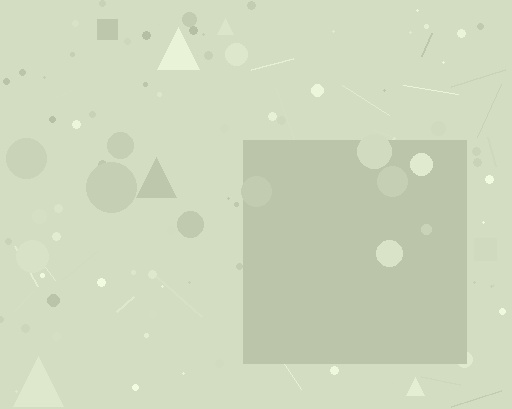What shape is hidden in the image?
A square is hidden in the image.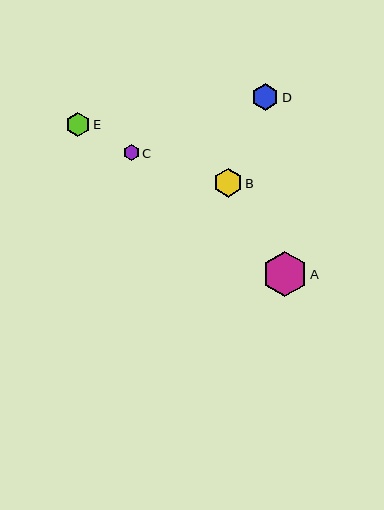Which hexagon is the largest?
Hexagon A is the largest with a size of approximately 45 pixels.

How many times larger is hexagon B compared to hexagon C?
Hexagon B is approximately 1.8 times the size of hexagon C.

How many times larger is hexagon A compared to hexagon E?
Hexagon A is approximately 1.8 times the size of hexagon E.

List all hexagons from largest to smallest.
From largest to smallest: A, B, D, E, C.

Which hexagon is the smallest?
Hexagon C is the smallest with a size of approximately 16 pixels.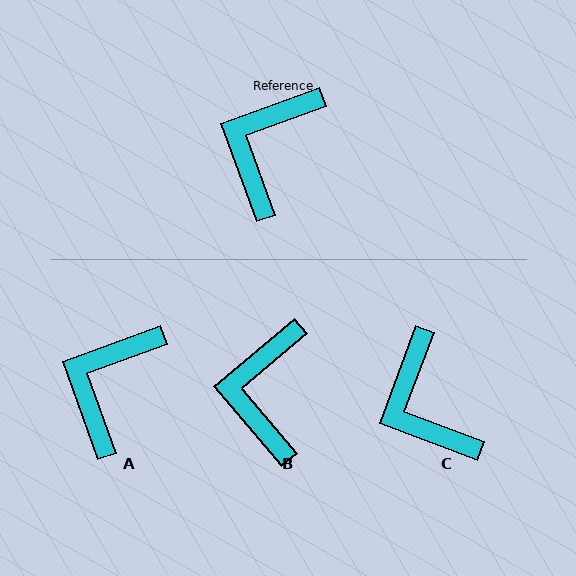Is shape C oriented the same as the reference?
No, it is off by about 50 degrees.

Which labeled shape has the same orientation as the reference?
A.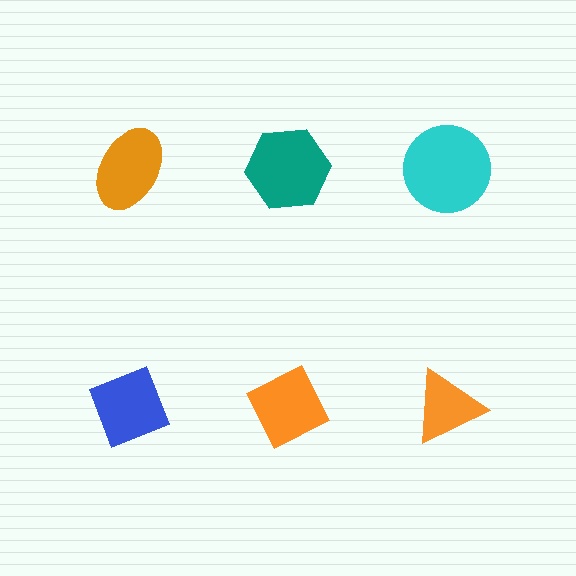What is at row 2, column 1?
A blue diamond.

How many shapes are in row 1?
3 shapes.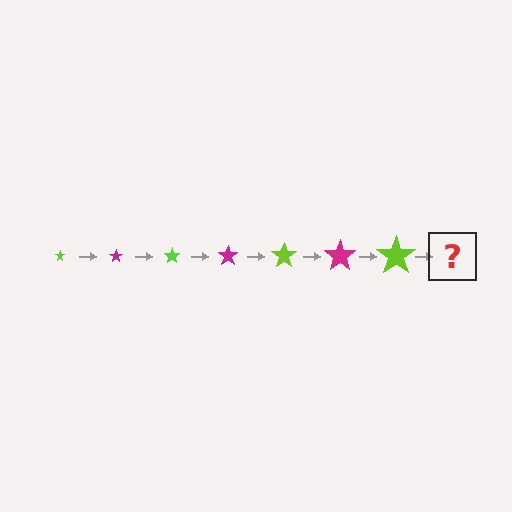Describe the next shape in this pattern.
It should be a magenta star, larger than the previous one.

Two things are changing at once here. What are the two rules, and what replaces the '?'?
The two rules are that the star grows larger each step and the color cycles through lime and magenta. The '?' should be a magenta star, larger than the previous one.